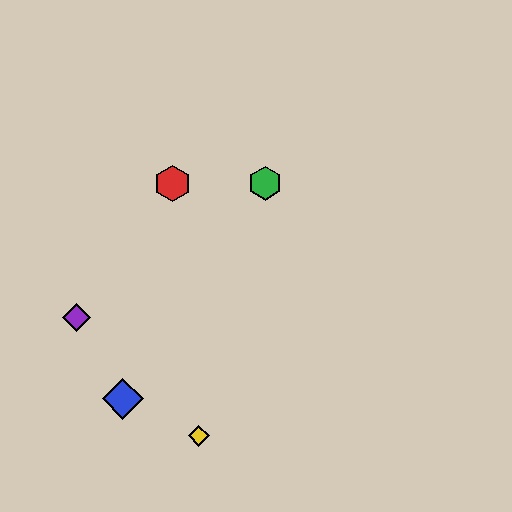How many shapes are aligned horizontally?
2 shapes (the red hexagon, the green hexagon) are aligned horizontally.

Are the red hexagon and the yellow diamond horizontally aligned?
No, the red hexagon is at y≈183 and the yellow diamond is at y≈436.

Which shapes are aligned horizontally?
The red hexagon, the green hexagon are aligned horizontally.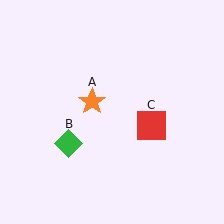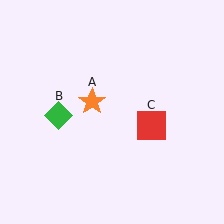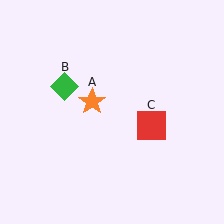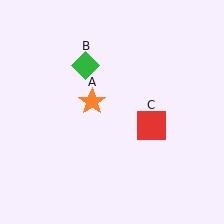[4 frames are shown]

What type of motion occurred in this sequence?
The green diamond (object B) rotated clockwise around the center of the scene.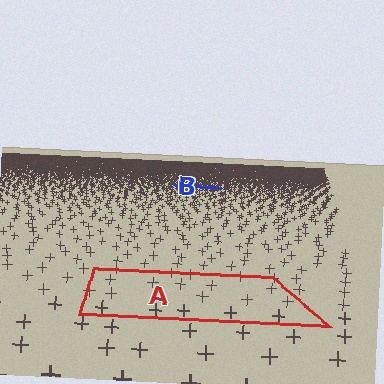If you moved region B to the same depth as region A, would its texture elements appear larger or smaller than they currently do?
They would appear larger. At a closer depth, the same texture elements are projected at a bigger on-screen size.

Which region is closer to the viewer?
Region A is closer. The texture elements there are larger and more spread out.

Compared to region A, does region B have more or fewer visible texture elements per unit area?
Region B has more texture elements per unit area — they are packed more densely because it is farther away.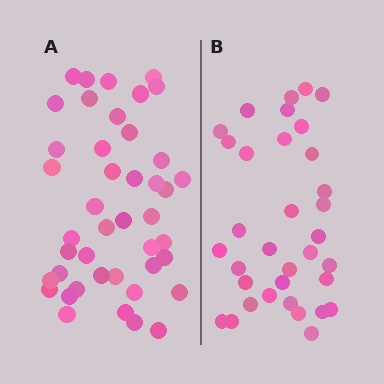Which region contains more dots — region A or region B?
Region A (the left region) has more dots.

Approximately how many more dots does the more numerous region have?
Region A has roughly 8 or so more dots than region B.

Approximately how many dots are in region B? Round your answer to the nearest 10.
About 30 dots. (The exact count is 34, which rounds to 30.)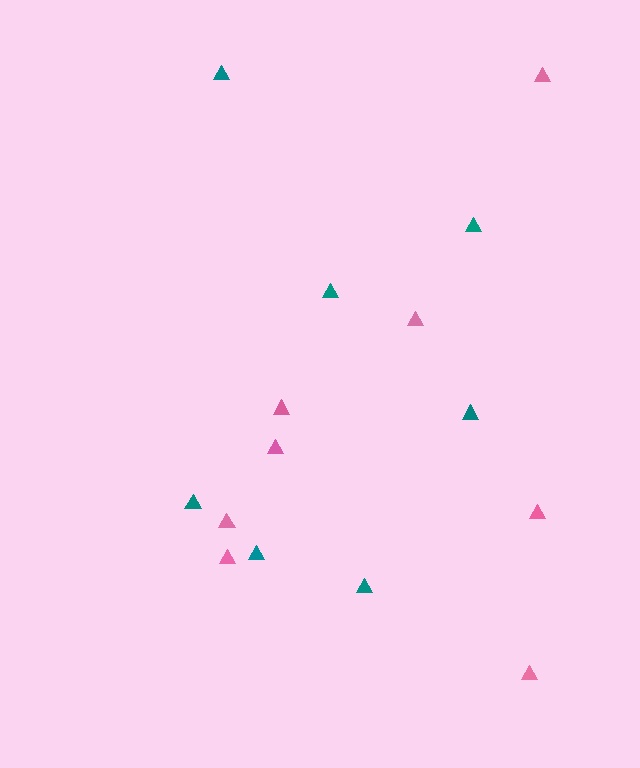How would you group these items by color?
There are 2 groups: one group of teal triangles (7) and one group of pink triangles (8).